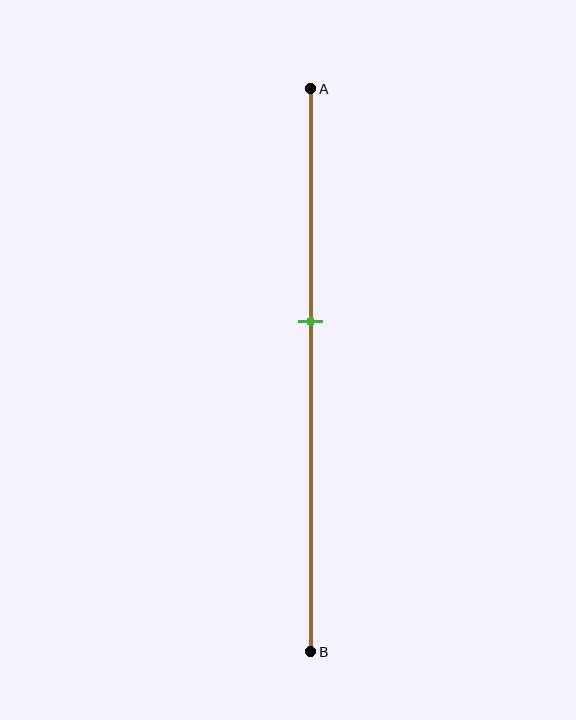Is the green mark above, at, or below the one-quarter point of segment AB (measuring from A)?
The green mark is below the one-quarter point of segment AB.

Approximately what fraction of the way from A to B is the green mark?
The green mark is approximately 40% of the way from A to B.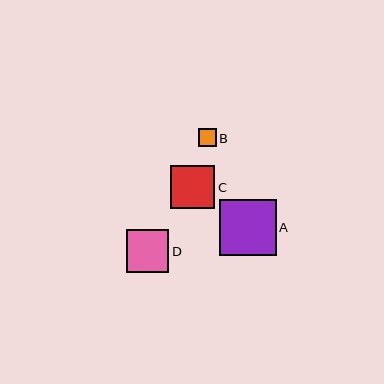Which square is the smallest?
Square B is the smallest with a size of approximately 18 pixels.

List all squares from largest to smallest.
From largest to smallest: A, C, D, B.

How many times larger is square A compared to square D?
Square A is approximately 1.3 times the size of square D.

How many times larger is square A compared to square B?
Square A is approximately 3.1 times the size of square B.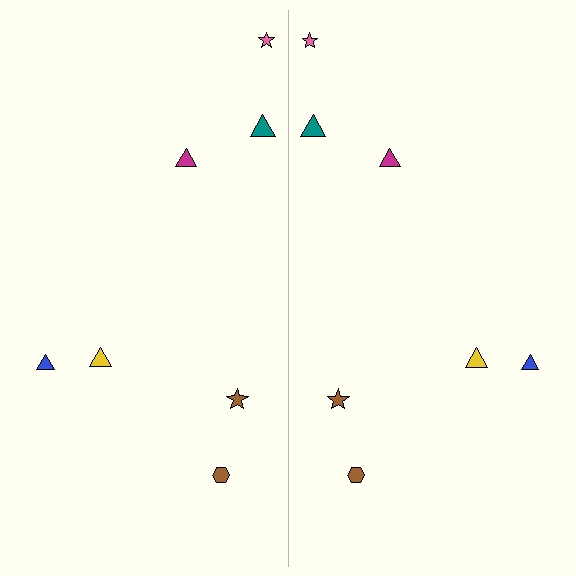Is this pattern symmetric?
Yes, this pattern has bilateral (reflection) symmetry.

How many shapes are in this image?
There are 14 shapes in this image.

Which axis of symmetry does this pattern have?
The pattern has a vertical axis of symmetry running through the center of the image.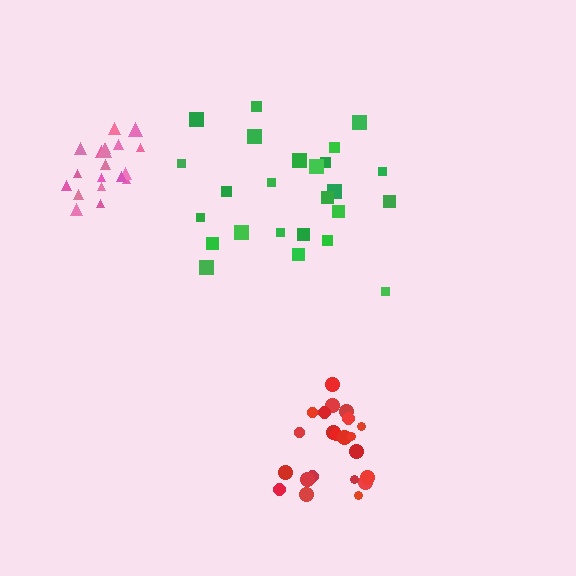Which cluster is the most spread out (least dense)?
Green.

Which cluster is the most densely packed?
Pink.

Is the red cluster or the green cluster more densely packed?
Red.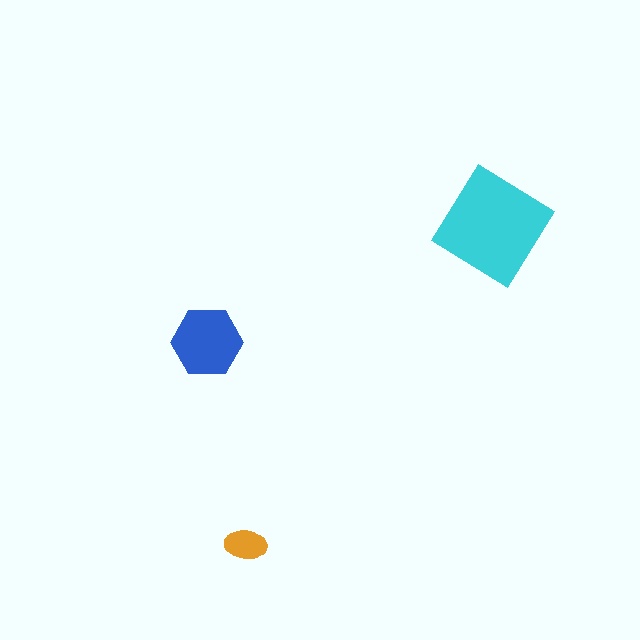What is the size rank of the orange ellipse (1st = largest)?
3rd.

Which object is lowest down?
The orange ellipse is bottommost.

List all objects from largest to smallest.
The cyan diamond, the blue hexagon, the orange ellipse.